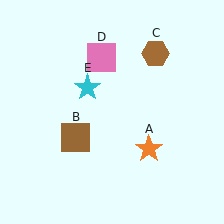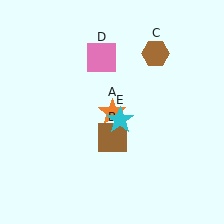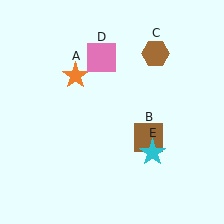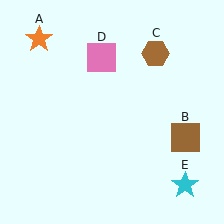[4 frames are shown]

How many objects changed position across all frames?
3 objects changed position: orange star (object A), brown square (object B), cyan star (object E).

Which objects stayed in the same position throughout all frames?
Brown hexagon (object C) and pink square (object D) remained stationary.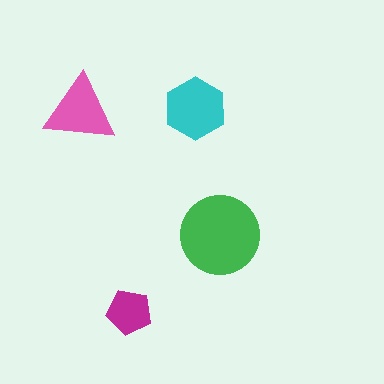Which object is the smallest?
The magenta pentagon.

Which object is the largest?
The green circle.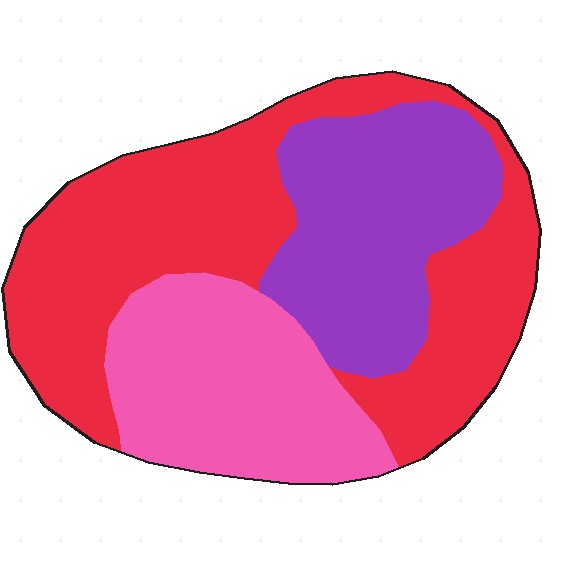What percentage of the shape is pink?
Pink takes up between a sixth and a third of the shape.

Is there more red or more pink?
Red.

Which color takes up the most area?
Red, at roughly 50%.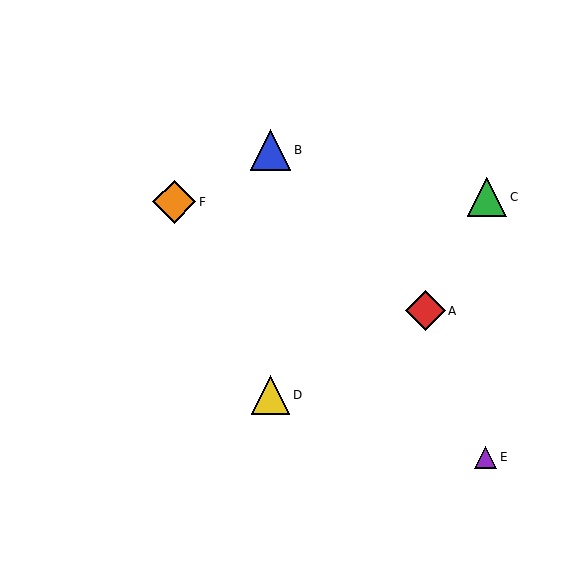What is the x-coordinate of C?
Object C is at x≈487.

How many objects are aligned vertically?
2 objects (B, D) are aligned vertically.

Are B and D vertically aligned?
Yes, both are at x≈271.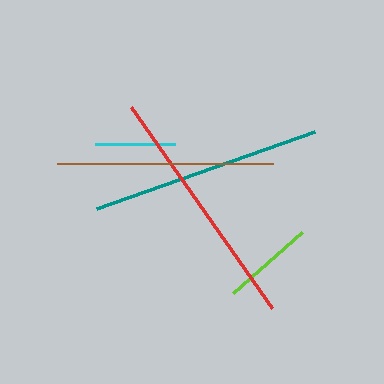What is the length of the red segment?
The red segment is approximately 245 pixels long.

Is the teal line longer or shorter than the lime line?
The teal line is longer than the lime line.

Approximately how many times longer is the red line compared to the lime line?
The red line is approximately 2.7 times the length of the lime line.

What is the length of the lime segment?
The lime segment is approximately 92 pixels long.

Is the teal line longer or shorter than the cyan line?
The teal line is longer than the cyan line.